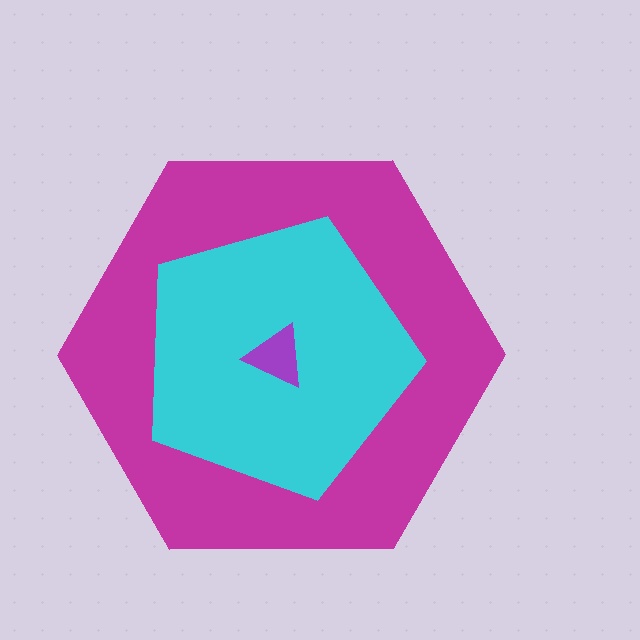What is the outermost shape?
The magenta hexagon.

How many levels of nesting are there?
3.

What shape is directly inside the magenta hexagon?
The cyan pentagon.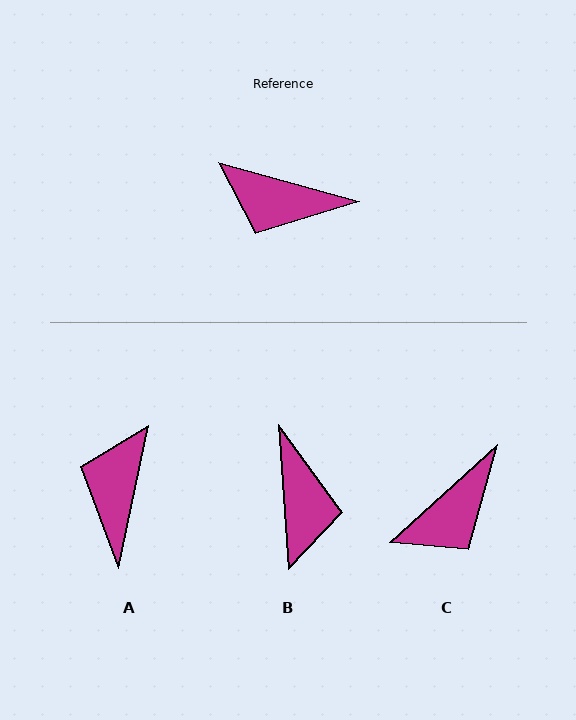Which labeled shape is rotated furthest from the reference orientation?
B, about 109 degrees away.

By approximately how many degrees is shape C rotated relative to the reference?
Approximately 58 degrees counter-clockwise.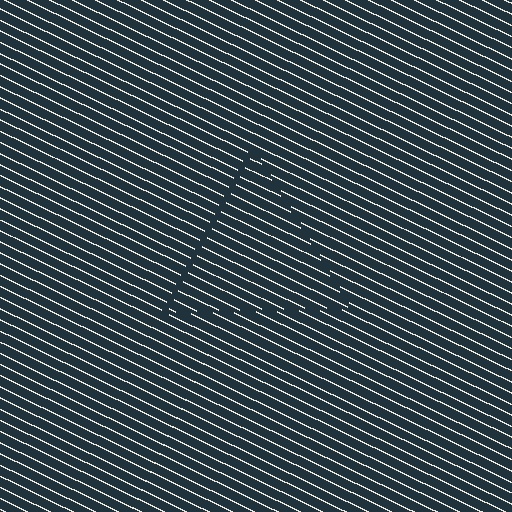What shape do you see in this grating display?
An illusory triangle. The interior of the shape contains the same grating, shifted by half a period — the contour is defined by the phase discontinuity where line-ends from the inner and outer gratings abut.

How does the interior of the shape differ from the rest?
The interior of the shape contains the same grating, shifted by half a period — the contour is defined by the phase discontinuity where line-ends from the inner and outer gratings abut.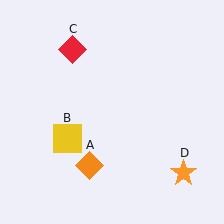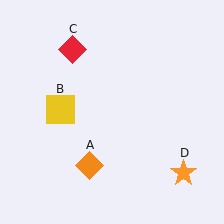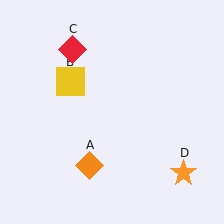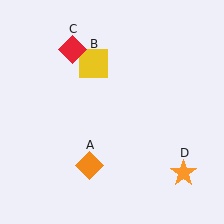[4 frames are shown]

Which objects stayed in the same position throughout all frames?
Orange diamond (object A) and red diamond (object C) and orange star (object D) remained stationary.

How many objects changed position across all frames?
1 object changed position: yellow square (object B).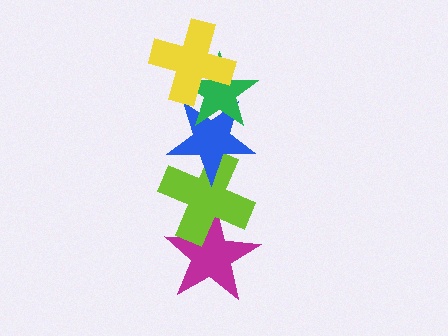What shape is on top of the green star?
The yellow cross is on top of the green star.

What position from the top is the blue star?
The blue star is 3rd from the top.